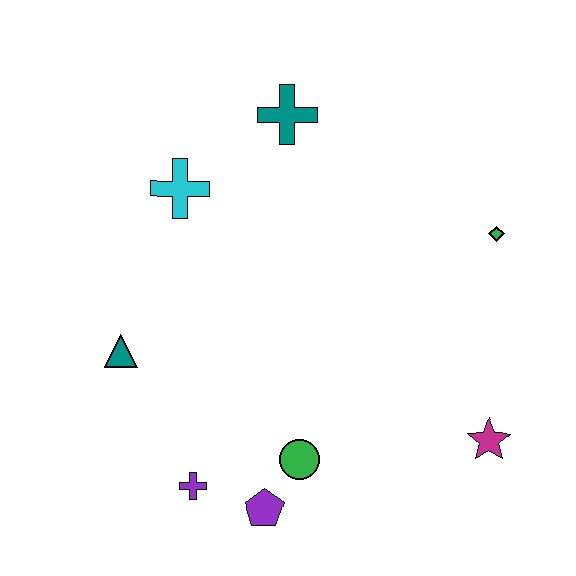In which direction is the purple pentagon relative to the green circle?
The purple pentagon is below the green circle.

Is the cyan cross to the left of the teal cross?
Yes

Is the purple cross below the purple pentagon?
No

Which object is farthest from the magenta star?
The cyan cross is farthest from the magenta star.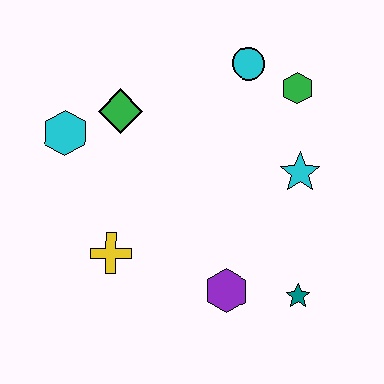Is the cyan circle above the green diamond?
Yes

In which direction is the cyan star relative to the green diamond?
The cyan star is to the right of the green diamond.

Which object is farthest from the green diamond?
The teal star is farthest from the green diamond.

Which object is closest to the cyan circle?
The green hexagon is closest to the cyan circle.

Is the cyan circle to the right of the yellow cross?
Yes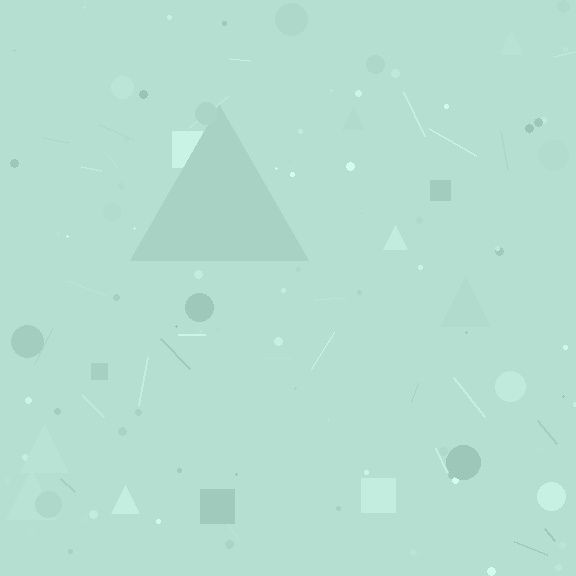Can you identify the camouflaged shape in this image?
The camouflaged shape is a triangle.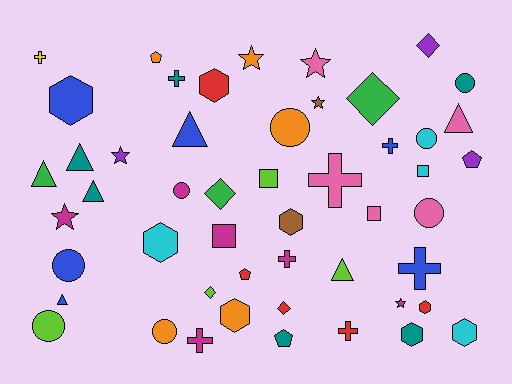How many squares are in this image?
There are 4 squares.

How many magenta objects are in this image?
There are 6 magenta objects.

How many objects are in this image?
There are 50 objects.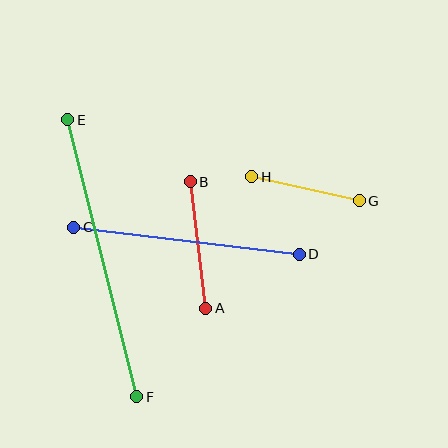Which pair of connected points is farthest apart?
Points E and F are farthest apart.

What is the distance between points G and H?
The distance is approximately 111 pixels.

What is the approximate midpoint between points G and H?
The midpoint is at approximately (305, 189) pixels.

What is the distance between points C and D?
The distance is approximately 227 pixels.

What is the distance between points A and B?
The distance is approximately 127 pixels.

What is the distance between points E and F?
The distance is approximately 285 pixels.